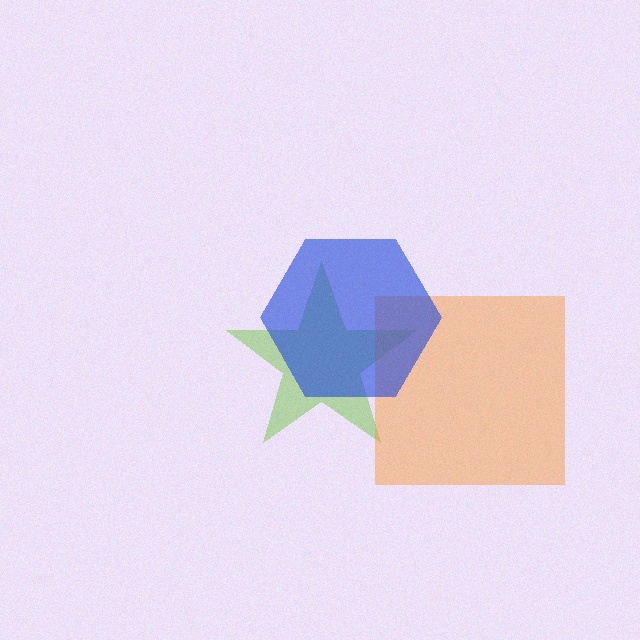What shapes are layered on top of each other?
The layered shapes are: a lime star, an orange square, a blue hexagon.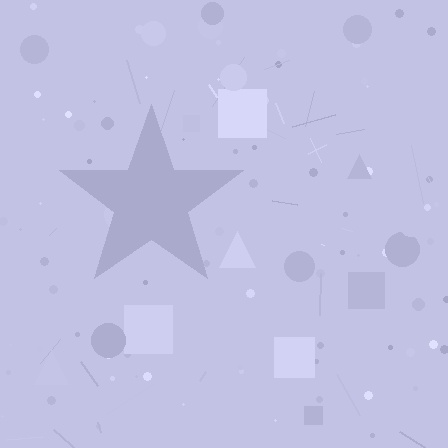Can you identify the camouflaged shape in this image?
The camouflaged shape is a star.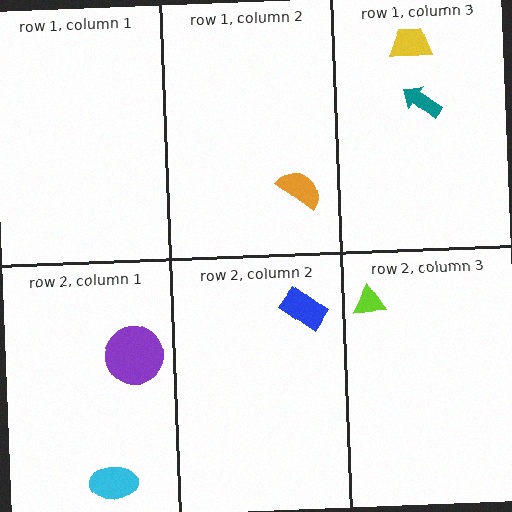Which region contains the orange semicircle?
The row 1, column 2 region.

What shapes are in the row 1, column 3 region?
The yellow trapezoid, the teal arrow.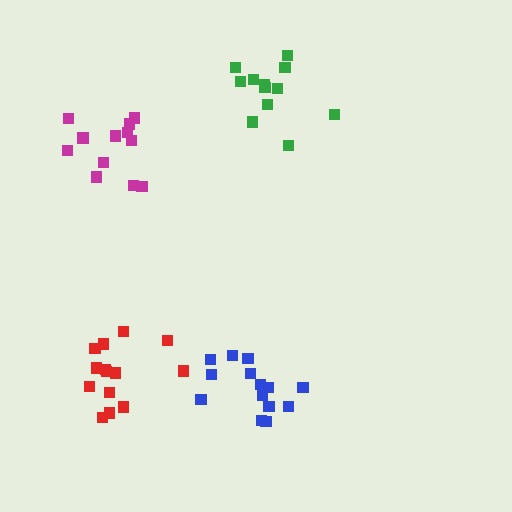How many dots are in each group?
Group 1: 12 dots, Group 2: 14 dots, Group 3: 14 dots, Group 4: 12 dots (52 total).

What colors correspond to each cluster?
The clusters are colored: magenta, blue, red, green.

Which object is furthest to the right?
The green cluster is rightmost.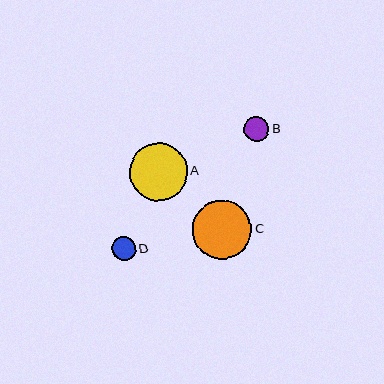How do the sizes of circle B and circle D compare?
Circle B and circle D are approximately the same size.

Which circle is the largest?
Circle C is the largest with a size of approximately 59 pixels.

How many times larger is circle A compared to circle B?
Circle A is approximately 2.3 times the size of circle B.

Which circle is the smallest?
Circle D is the smallest with a size of approximately 23 pixels.